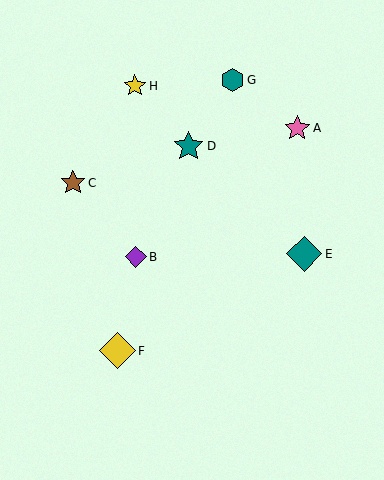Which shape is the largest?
The yellow diamond (labeled F) is the largest.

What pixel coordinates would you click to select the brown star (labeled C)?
Click at (73, 183) to select the brown star C.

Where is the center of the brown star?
The center of the brown star is at (73, 183).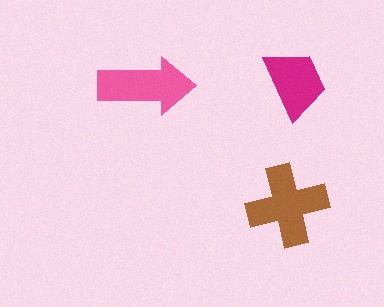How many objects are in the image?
There are 3 objects in the image.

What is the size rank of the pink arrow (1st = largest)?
2nd.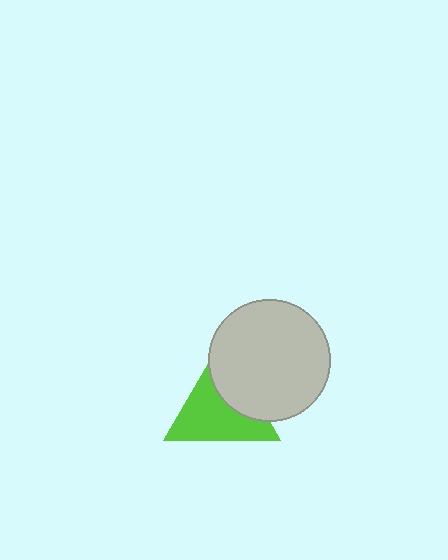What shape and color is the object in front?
The object in front is a light gray circle.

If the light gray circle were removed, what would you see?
You would see the complete lime triangle.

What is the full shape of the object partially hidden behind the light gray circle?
The partially hidden object is a lime triangle.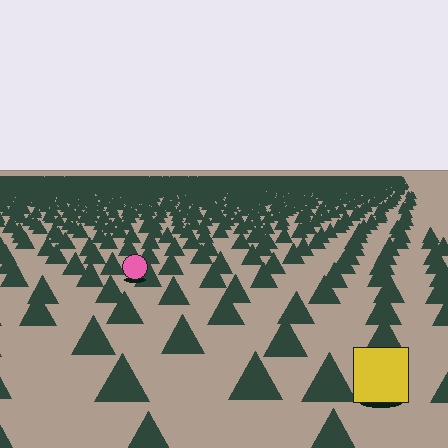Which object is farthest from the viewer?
The pink circle is farthest from the viewer. It appears smaller and the ground texture around it is denser.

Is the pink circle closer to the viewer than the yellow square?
No. The yellow square is closer — you can tell from the texture gradient: the ground texture is coarser near it.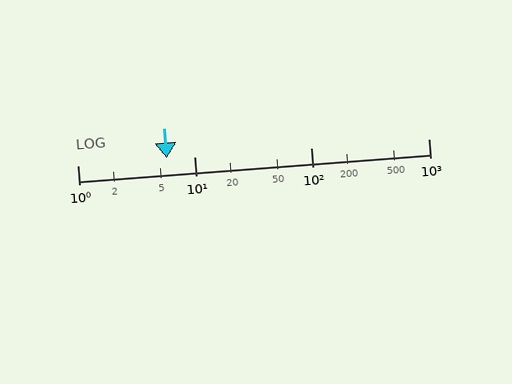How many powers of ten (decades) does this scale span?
The scale spans 3 decades, from 1 to 1000.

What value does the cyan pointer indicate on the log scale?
The pointer indicates approximately 5.8.